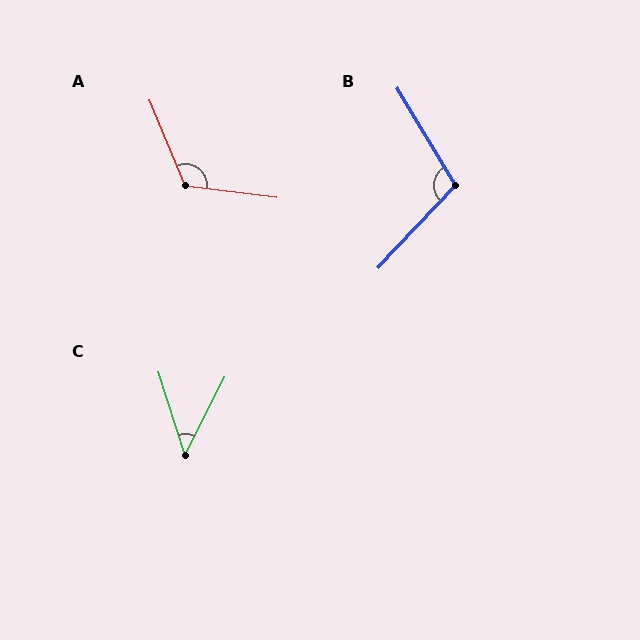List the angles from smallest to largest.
C (45°), B (106°), A (120°).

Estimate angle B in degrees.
Approximately 106 degrees.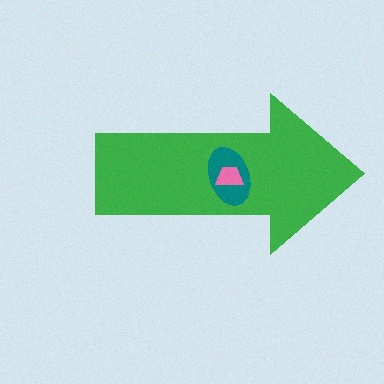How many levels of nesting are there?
3.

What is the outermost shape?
The green arrow.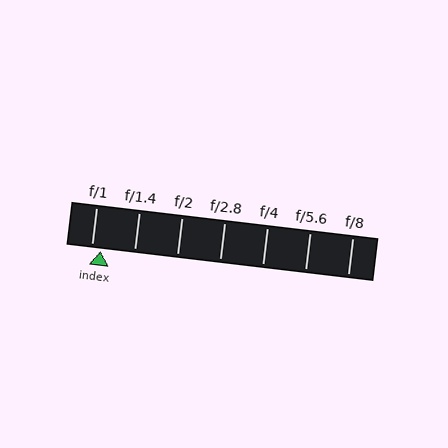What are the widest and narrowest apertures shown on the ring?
The widest aperture shown is f/1 and the narrowest is f/8.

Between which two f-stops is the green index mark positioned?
The index mark is between f/1 and f/1.4.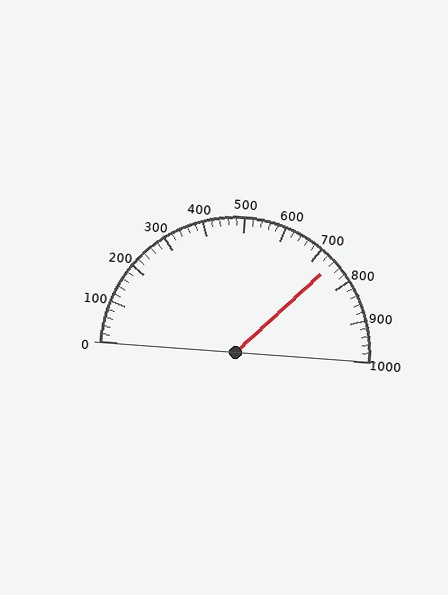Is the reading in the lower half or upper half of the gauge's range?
The reading is in the upper half of the range (0 to 1000).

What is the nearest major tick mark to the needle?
The nearest major tick mark is 700.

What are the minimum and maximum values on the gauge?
The gauge ranges from 0 to 1000.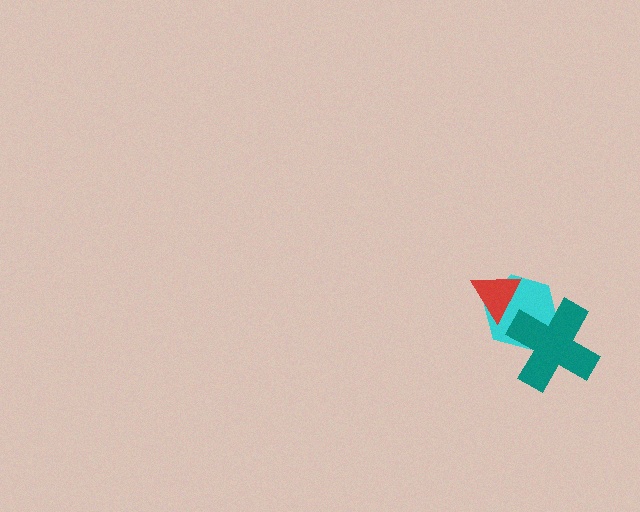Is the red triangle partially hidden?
No, no other shape covers it.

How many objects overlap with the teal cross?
1 object overlaps with the teal cross.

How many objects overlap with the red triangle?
1 object overlaps with the red triangle.